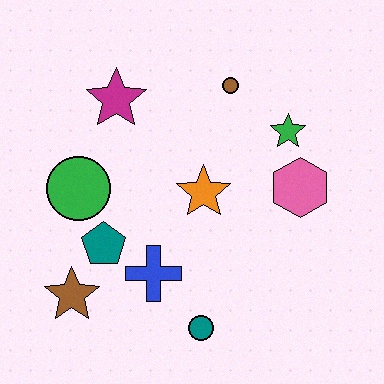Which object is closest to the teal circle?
The blue cross is closest to the teal circle.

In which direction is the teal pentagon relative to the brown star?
The teal pentagon is above the brown star.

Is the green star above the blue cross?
Yes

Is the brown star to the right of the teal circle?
No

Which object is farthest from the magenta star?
The teal circle is farthest from the magenta star.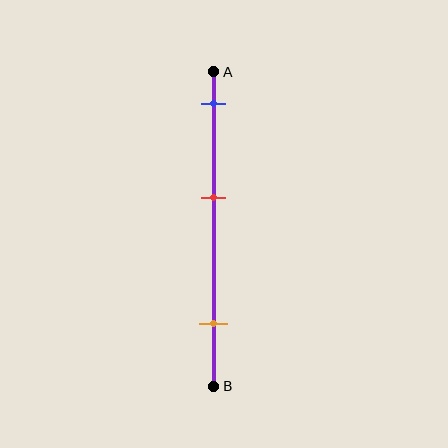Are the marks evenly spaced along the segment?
Yes, the marks are approximately evenly spaced.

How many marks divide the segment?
There are 3 marks dividing the segment.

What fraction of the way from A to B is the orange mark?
The orange mark is approximately 80% (0.8) of the way from A to B.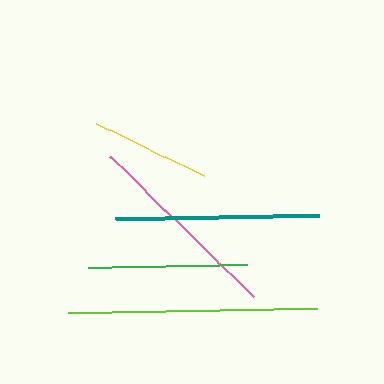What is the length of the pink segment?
The pink segment is approximately 201 pixels long.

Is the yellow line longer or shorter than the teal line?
The teal line is longer than the yellow line.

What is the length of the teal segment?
The teal segment is approximately 204 pixels long.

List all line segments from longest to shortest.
From longest to shortest: lime, teal, pink, green, yellow.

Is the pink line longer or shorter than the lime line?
The lime line is longer than the pink line.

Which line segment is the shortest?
The yellow line is the shortest at approximately 120 pixels.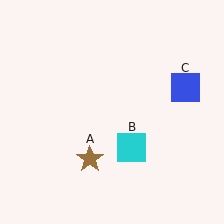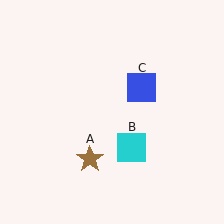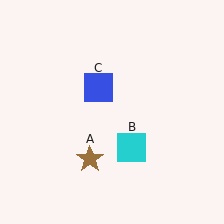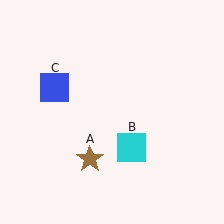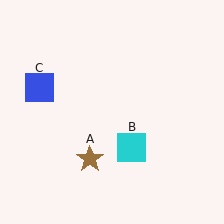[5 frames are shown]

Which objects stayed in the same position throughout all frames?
Brown star (object A) and cyan square (object B) remained stationary.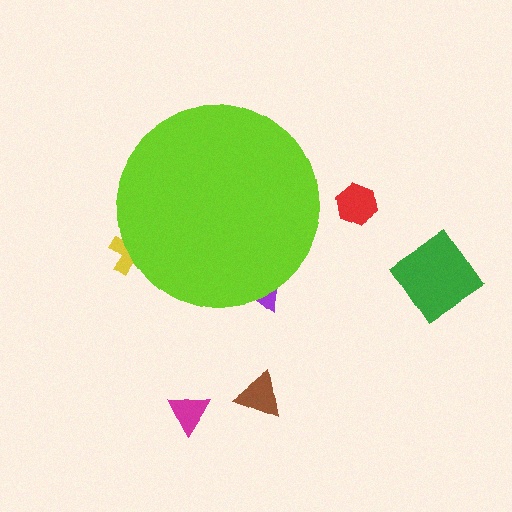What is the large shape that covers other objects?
A lime circle.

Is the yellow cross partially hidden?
Yes, the yellow cross is partially hidden behind the lime circle.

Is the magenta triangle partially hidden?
No, the magenta triangle is fully visible.